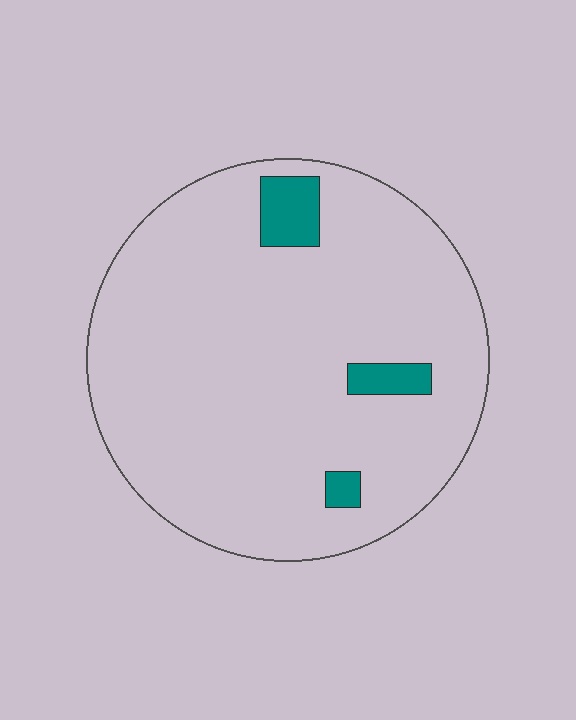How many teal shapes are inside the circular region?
3.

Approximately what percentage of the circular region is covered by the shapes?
Approximately 5%.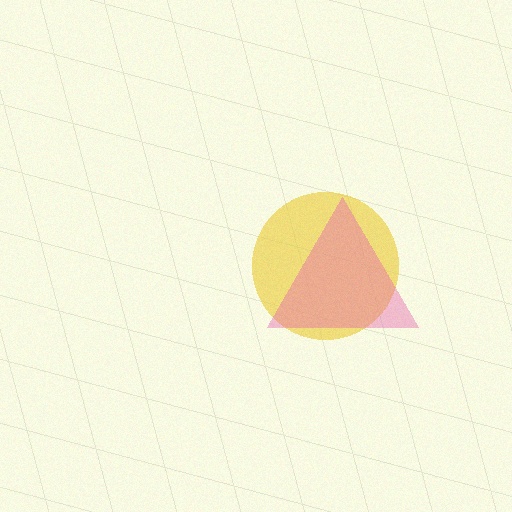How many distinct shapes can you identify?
There are 2 distinct shapes: a yellow circle, a pink triangle.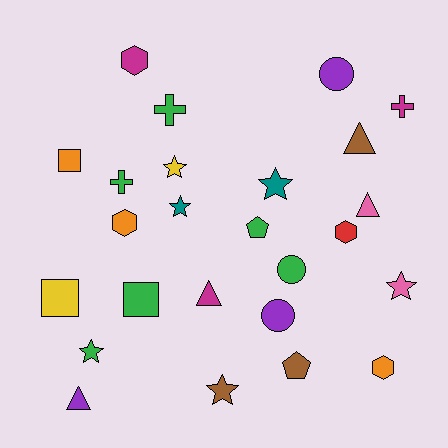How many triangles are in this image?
There are 4 triangles.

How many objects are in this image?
There are 25 objects.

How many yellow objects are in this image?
There are 2 yellow objects.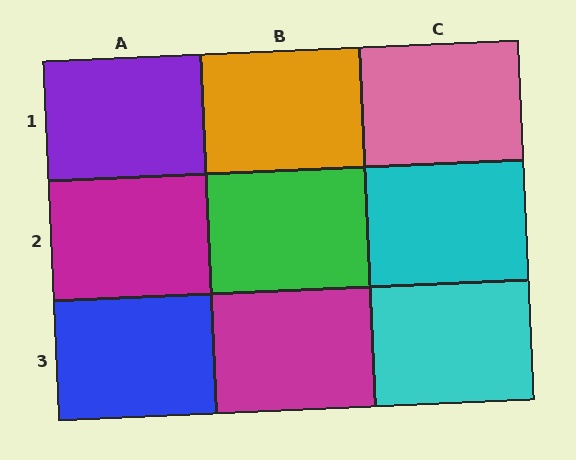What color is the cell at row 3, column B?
Magenta.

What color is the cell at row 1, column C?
Pink.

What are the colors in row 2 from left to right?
Magenta, green, cyan.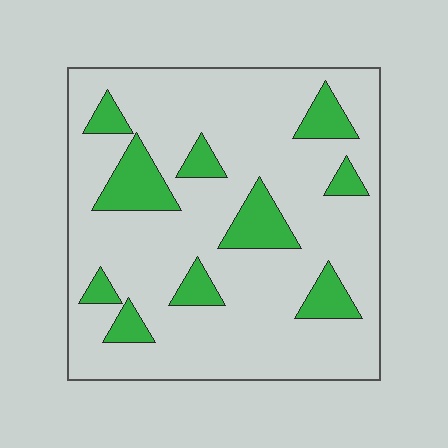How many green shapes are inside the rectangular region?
10.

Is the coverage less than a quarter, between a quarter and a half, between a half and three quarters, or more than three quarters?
Less than a quarter.